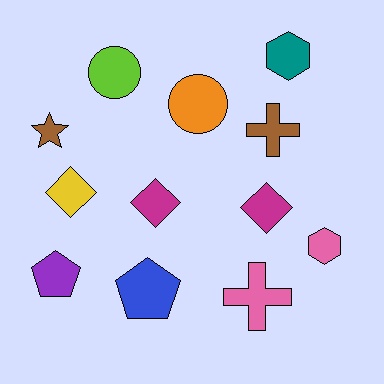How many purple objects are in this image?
There is 1 purple object.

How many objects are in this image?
There are 12 objects.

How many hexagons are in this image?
There are 2 hexagons.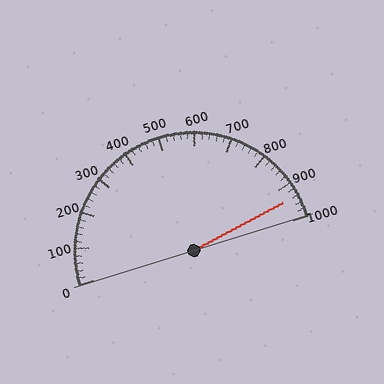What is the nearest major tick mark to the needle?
The nearest major tick mark is 900.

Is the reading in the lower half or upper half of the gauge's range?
The reading is in the upper half of the range (0 to 1000).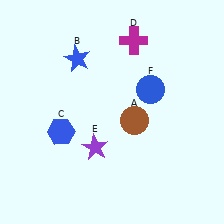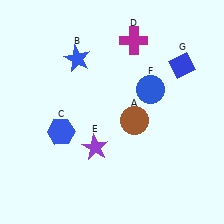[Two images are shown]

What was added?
A blue diamond (G) was added in Image 2.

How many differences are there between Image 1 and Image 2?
There is 1 difference between the two images.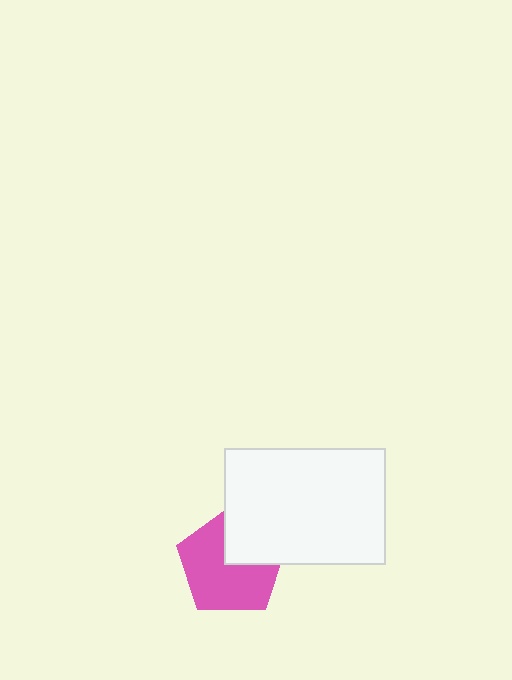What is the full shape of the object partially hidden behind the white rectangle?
The partially hidden object is a pink pentagon.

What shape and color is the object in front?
The object in front is a white rectangle.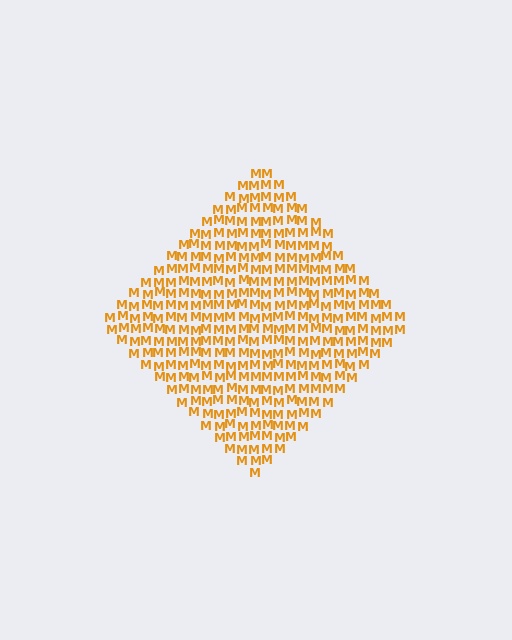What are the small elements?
The small elements are letter M's.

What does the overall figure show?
The overall figure shows a diamond.